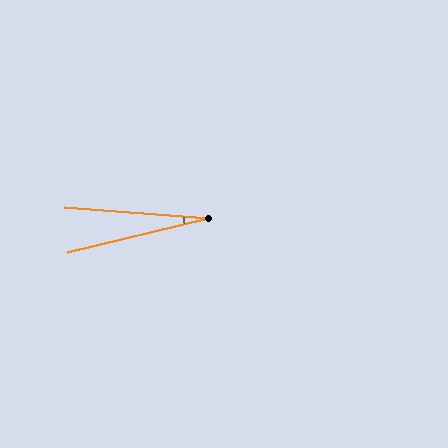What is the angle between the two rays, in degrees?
Approximately 18 degrees.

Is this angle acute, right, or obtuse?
It is acute.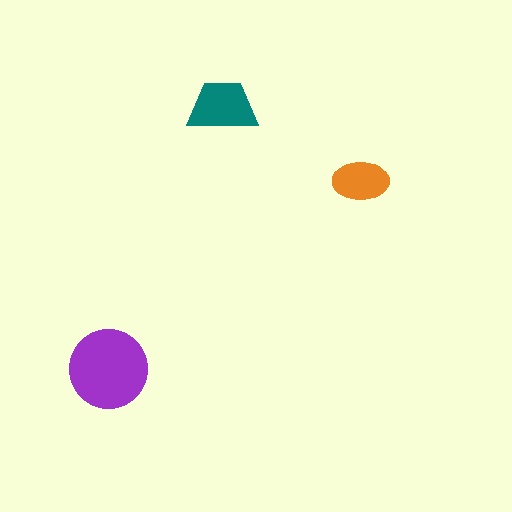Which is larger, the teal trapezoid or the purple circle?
The purple circle.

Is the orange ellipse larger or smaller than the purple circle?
Smaller.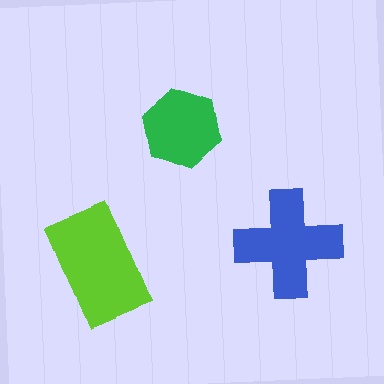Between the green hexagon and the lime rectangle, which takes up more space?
The lime rectangle.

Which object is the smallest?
The green hexagon.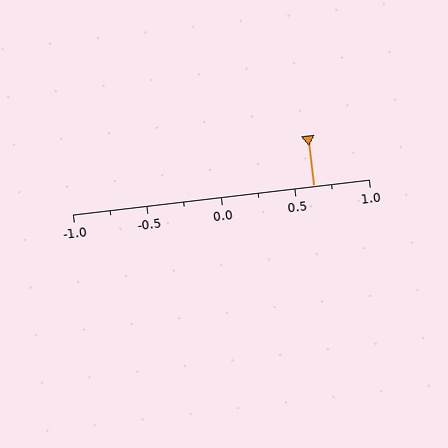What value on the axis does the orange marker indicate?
The marker indicates approximately 0.62.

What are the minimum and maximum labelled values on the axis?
The axis runs from -1.0 to 1.0.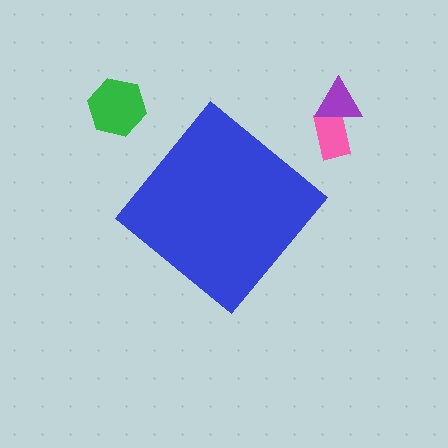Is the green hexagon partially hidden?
No, the green hexagon is fully visible.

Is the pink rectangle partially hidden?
No, the pink rectangle is fully visible.